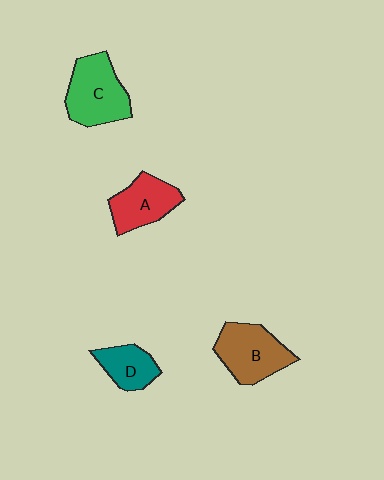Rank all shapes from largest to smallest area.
From largest to smallest: C (green), B (brown), A (red), D (teal).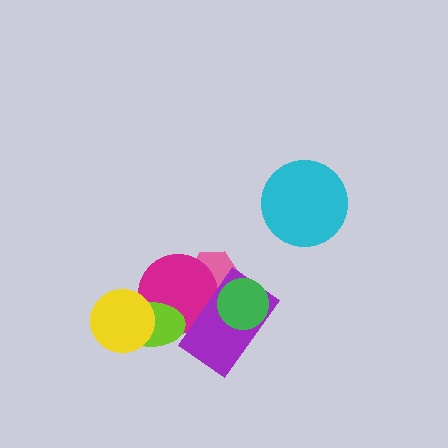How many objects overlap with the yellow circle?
2 objects overlap with the yellow circle.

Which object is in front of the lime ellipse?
The yellow circle is in front of the lime ellipse.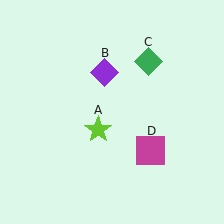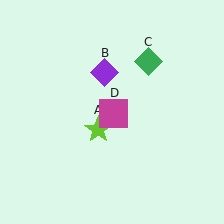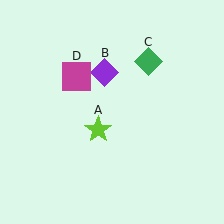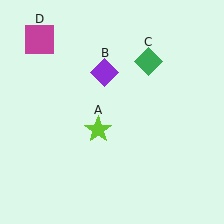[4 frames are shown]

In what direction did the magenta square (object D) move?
The magenta square (object D) moved up and to the left.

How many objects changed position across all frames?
1 object changed position: magenta square (object D).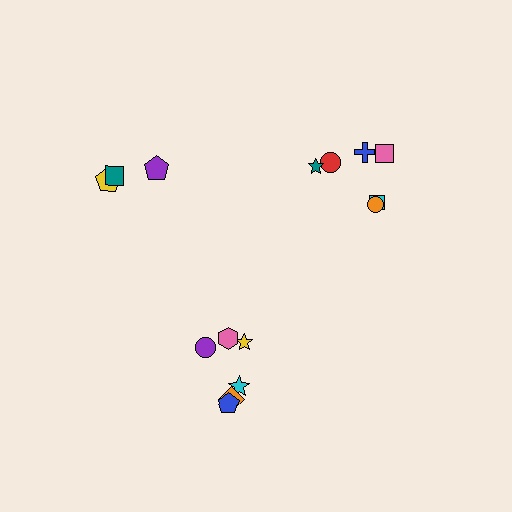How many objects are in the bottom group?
There are 6 objects.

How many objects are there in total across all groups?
There are 15 objects.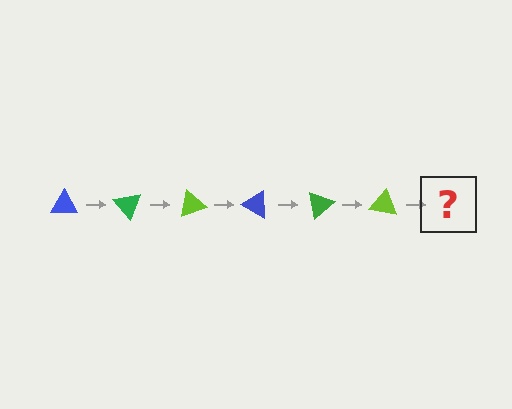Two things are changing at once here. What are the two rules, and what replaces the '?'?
The two rules are that it rotates 50 degrees each step and the color cycles through blue, green, and lime. The '?' should be a blue triangle, rotated 300 degrees from the start.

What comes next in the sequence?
The next element should be a blue triangle, rotated 300 degrees from the start.